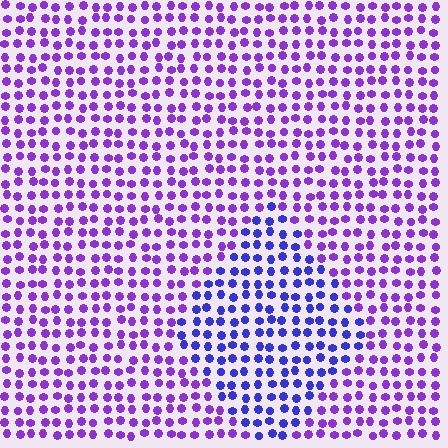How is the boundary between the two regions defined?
The boundary is defined purely by a slight shift in hue (about 34 degrees). Spacing, size, and orientation are identical on both sides.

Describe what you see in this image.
The image is filled with small purple elements in a uniform arrangement. A diamond-shaped region is visible where the elements are tinted to a slightly different hue, forming a subtle color boundary.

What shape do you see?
I see a diamond.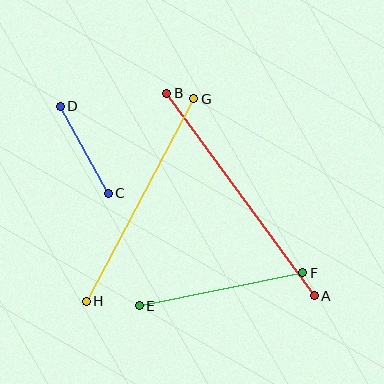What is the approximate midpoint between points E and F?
The midpoint is at approximately (221, 289) pixels.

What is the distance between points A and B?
The distance is approximately 251 pixels.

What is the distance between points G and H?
The distance is approximately 229 pixels.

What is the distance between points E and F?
The distance is approximately 167 pixels.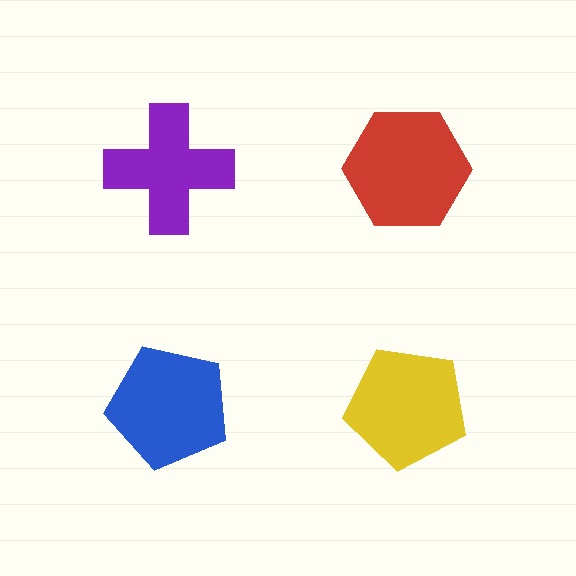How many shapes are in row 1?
2 shapes.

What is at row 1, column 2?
A red hexagon.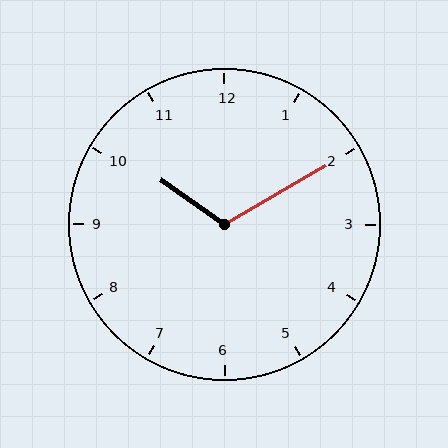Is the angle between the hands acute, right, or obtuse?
It is obtuse.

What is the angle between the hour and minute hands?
Approximately 115 degrees.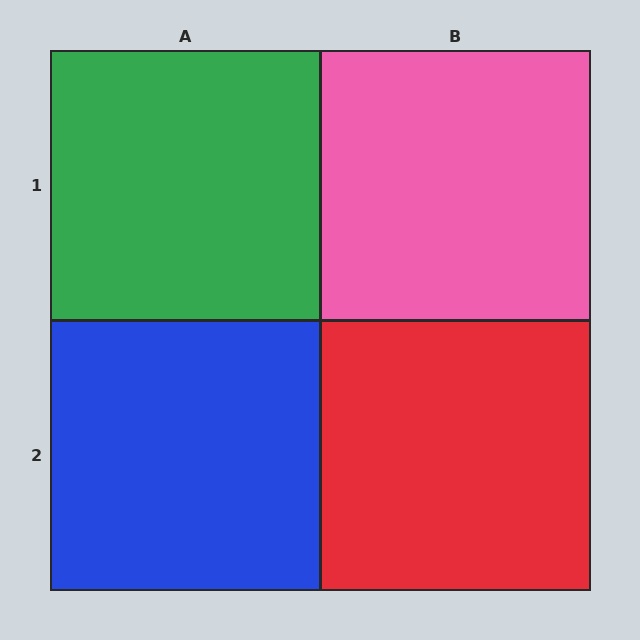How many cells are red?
1 cell is red.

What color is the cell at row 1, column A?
Green.